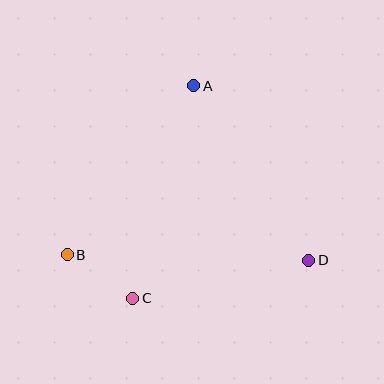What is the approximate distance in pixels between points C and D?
The distance between C and D is approximately 180 pixels.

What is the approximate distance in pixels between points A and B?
The distance between A and B is approximately 211 pixels.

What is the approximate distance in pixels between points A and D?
The distance between A and D is approximately 209 pixels.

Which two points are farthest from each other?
Points B and D are farthest from each other.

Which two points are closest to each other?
Points B and C are closest to each other.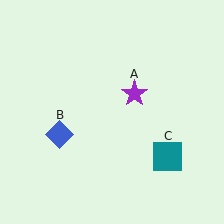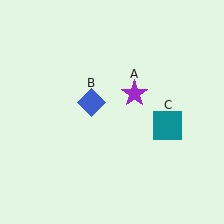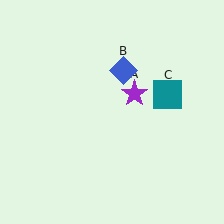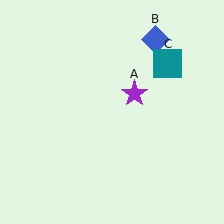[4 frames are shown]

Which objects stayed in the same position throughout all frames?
Purple star (object A) remained stationary.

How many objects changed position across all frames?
2 objects changed position: blue diamond (object B), teal square (object C).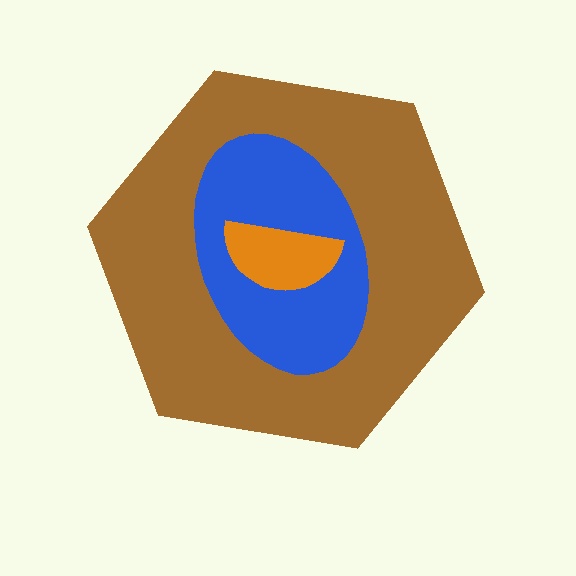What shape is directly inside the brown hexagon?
The blue ellipse.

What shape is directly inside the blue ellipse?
The orange semicircle.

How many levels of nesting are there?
3.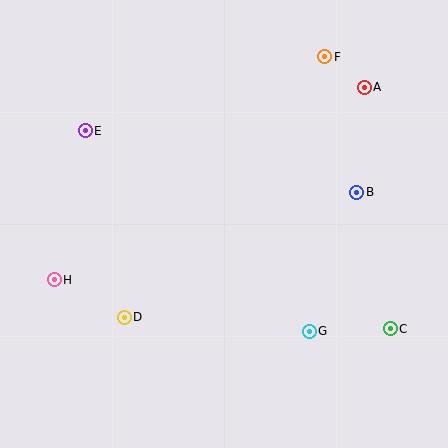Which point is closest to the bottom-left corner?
Point H is closest to the bottom-left corner.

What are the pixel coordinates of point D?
Point D is at (124, 317).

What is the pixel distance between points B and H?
The distance between B and H is 315 pixels.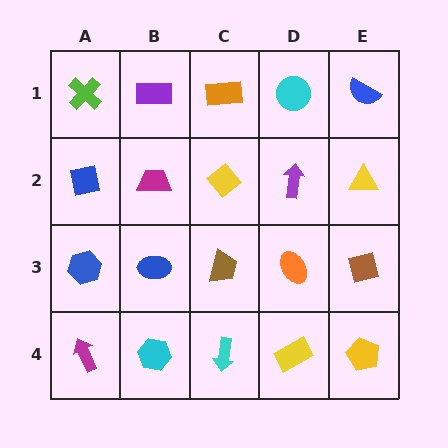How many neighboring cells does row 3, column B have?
4.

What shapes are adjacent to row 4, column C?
A brown trapezoid (row 3, column C), a cyan hexagon (row 4, column B), a yellow rectangle (row 4, column D).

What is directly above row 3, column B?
A magenta trapezoid.